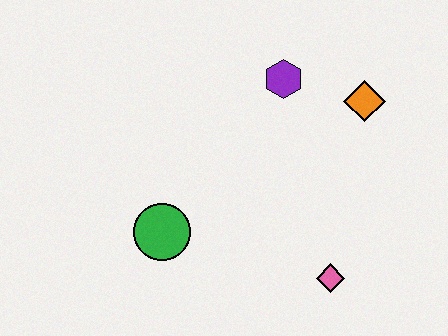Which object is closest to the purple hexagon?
The orange diamond is closest to the purple hexagon.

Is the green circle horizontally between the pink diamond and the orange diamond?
No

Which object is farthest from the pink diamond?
The purple hexagon is farthest from the pink diamond.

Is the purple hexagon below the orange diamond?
No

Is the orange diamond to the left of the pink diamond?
No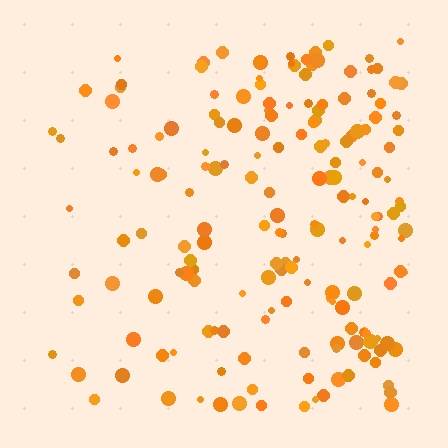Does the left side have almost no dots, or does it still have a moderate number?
Still a moderate number, just noticeably fewer than the right.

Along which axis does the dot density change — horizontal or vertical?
Horizontal.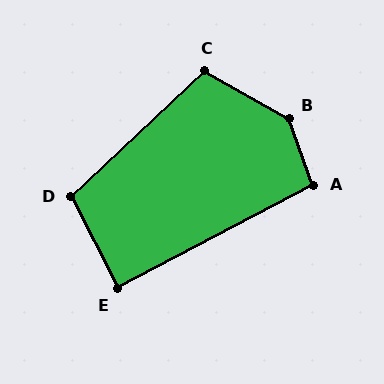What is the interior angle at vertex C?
Approximately 107 degrees (obtuse).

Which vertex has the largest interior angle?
B, at approximately 139 degrees.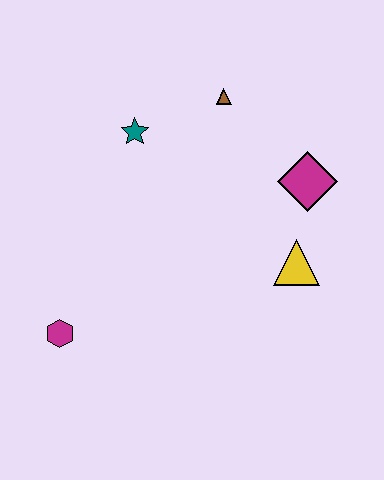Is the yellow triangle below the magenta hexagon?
No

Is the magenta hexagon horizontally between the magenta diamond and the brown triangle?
No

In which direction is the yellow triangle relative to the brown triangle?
The yellow triangle is below the brown triangle.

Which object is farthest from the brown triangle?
The magenta hexagon is farthest from the brown triangle.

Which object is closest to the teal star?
The brown triangle is closest to the teal star.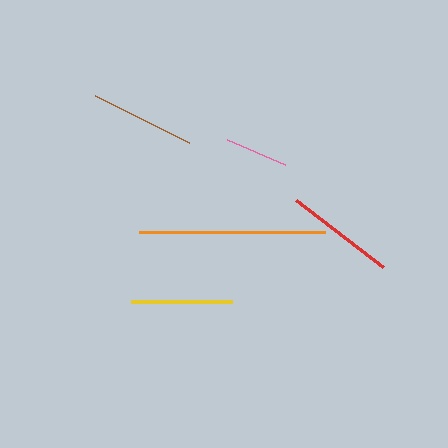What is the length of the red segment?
The red segment is approximately 111 pixels long.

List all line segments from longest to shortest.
From longest to shortest: orange, red, brown, yellow, pink.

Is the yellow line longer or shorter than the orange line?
The orange line is longer than the yellow line.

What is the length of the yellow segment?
The yellow segment is approximately 101 pixels long.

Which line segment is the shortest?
The pink line is the shortest at approximately 63 pixels.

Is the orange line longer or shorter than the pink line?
The orange line is longer than the pink line.